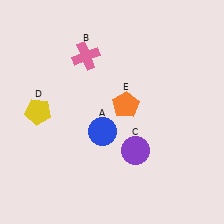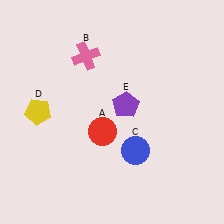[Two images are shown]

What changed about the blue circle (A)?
In Image 1, A is blue. In Image 2, it changed to red.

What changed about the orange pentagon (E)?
In Image 1, E is orange. In Image 2, it changed to purple.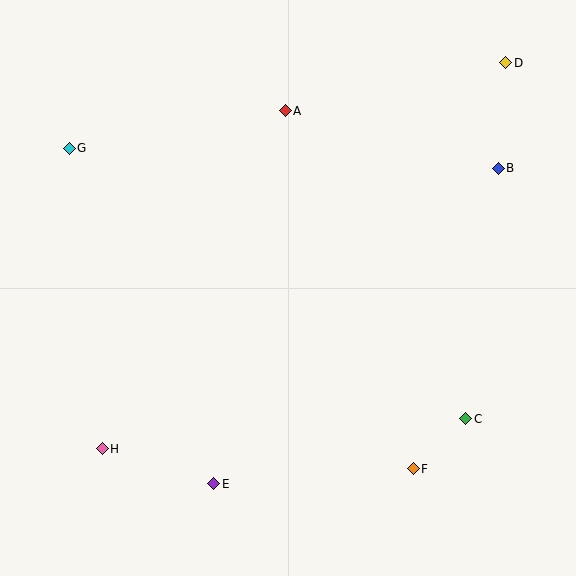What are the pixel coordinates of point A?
Point A is at (285, 111).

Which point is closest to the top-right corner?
Point D is closest to the top-right corner.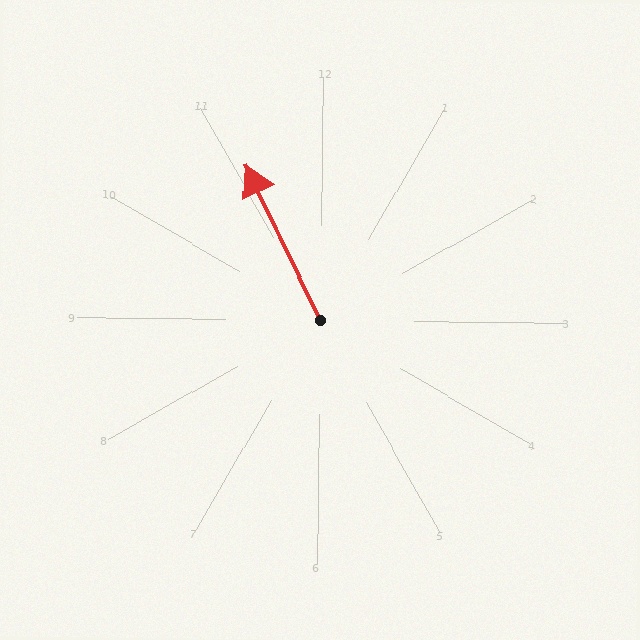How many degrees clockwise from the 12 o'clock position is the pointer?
Approximately 334 degrees.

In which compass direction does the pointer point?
Northwest.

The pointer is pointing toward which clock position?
Roughly 11 o'clock.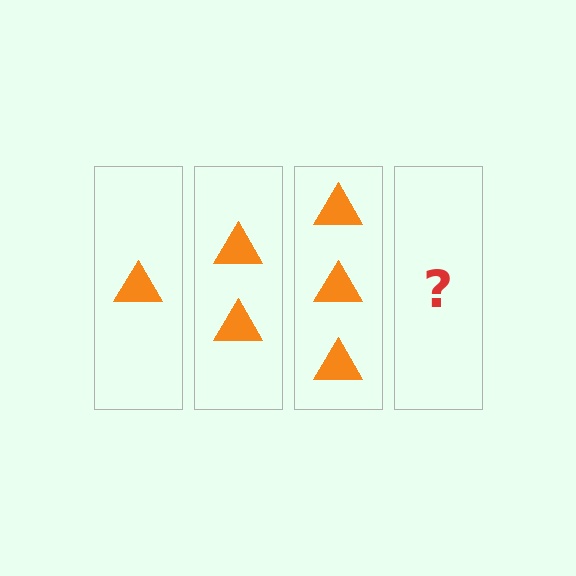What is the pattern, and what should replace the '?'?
The pattern is that each step adds one more triangle. The '?' should be 4 triangles.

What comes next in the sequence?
The next element should be 4 triangles.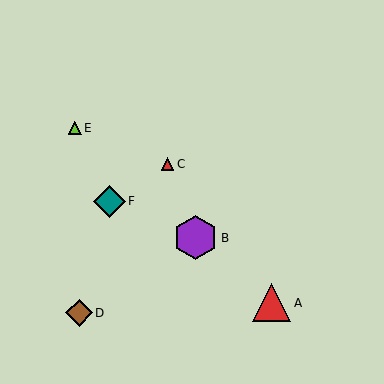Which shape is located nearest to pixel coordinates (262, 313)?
The red triangle (labeled A) at (272, 303) is nearest to that location.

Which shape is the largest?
The purple hexagon (labeled B) is the largest.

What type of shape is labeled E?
Shape E is a lime triangle.